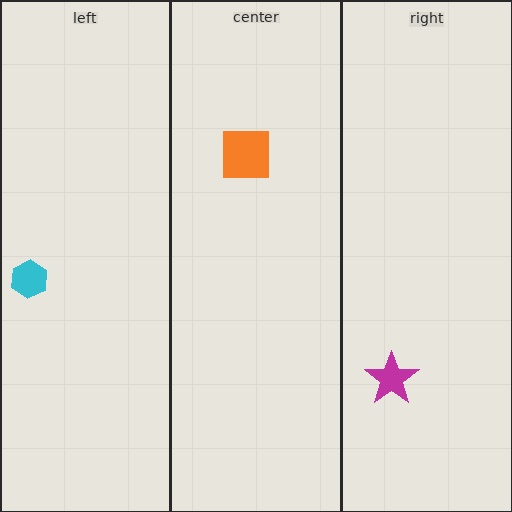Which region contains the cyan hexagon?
The left region.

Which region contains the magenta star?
The right region.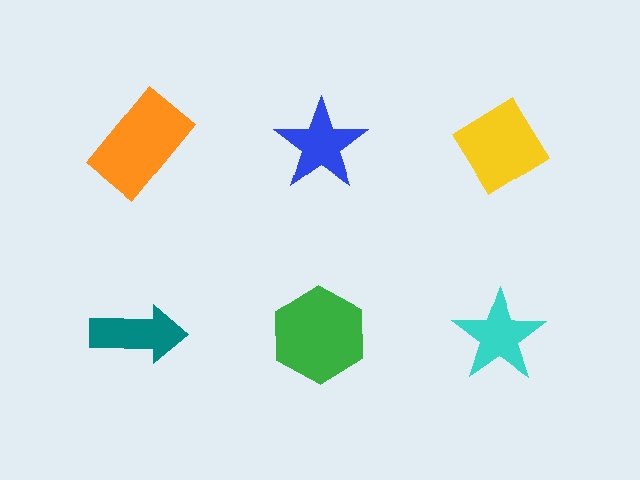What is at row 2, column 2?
A green hexagon.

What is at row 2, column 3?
A cyan star.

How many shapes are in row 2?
3 shapes.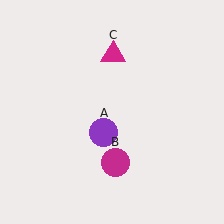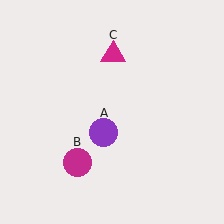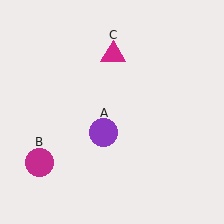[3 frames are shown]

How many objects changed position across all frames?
1 object changed position: magenta circle (object B).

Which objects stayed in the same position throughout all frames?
Purple circle (object A) and magenta triangle (object C) remained stationary.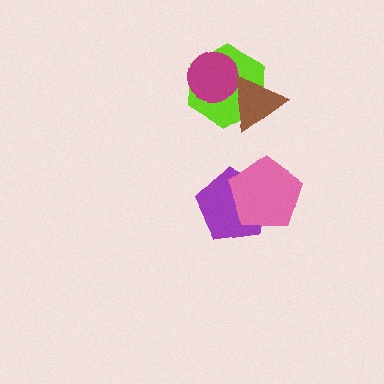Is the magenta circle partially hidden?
Yes, it is partially covered by another shape.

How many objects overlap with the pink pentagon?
1 object overlaps with the pink pentagon.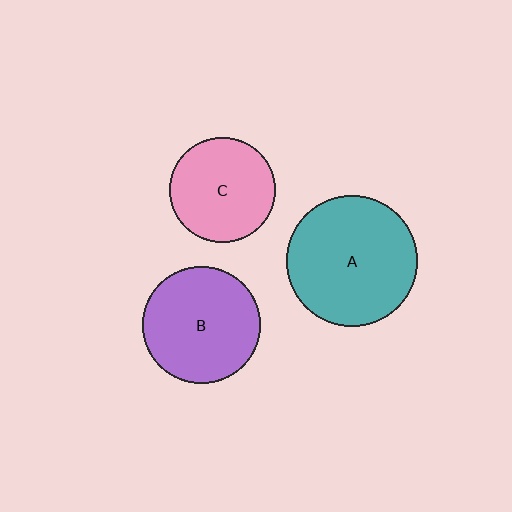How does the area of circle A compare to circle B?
Approximately 1.2 times.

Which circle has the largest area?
Circle A (teal).